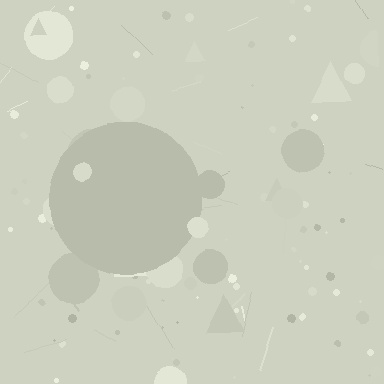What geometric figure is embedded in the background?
A circle is embedded in the background.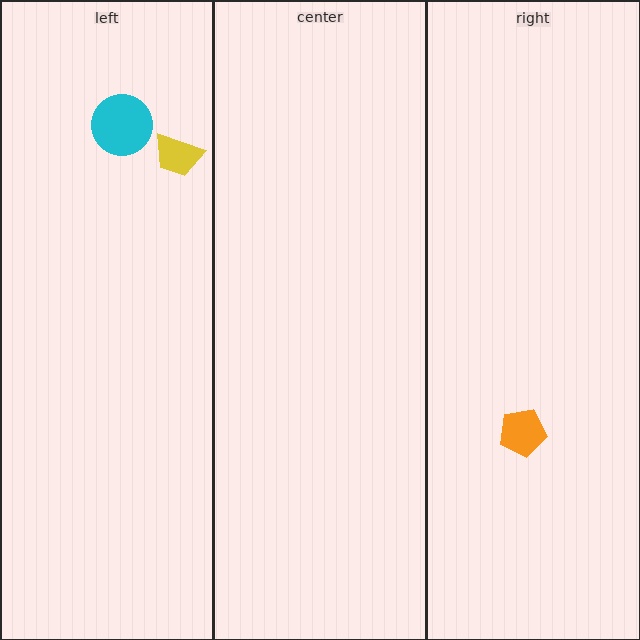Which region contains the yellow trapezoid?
The left region.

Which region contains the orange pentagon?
The right region.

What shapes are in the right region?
The orange pentagon.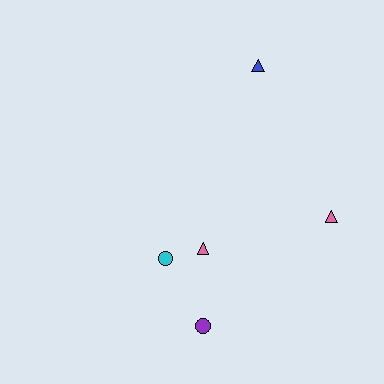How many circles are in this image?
There are 2 circles.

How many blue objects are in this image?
There is 1 blue object.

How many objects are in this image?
There are 5 objects.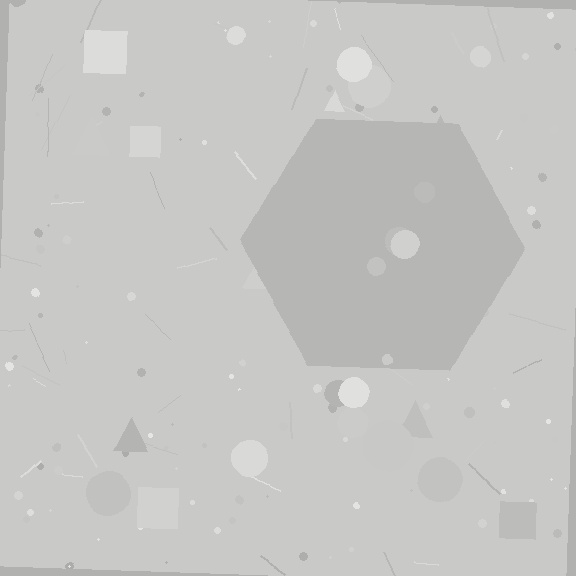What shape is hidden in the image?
A hexagon is hidden in the image.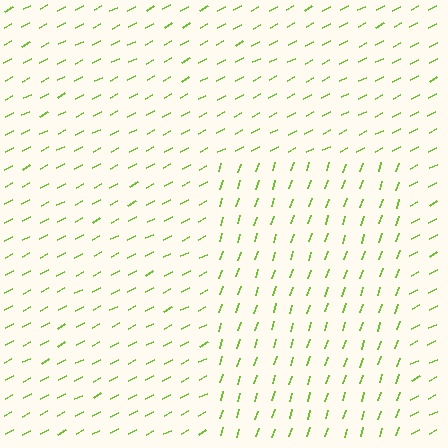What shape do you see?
I see a rectangle.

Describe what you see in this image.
The image is filled with small lime line segments. A rectangle region in the image has lines oriented differently from the surrounding lines, creating a visible texture boundary.